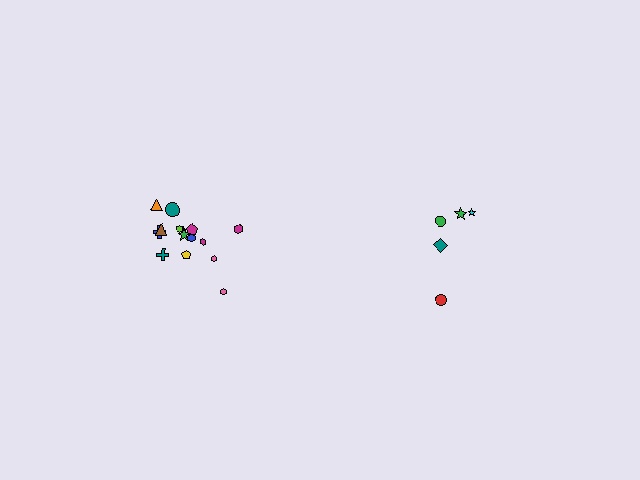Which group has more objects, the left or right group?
The left group.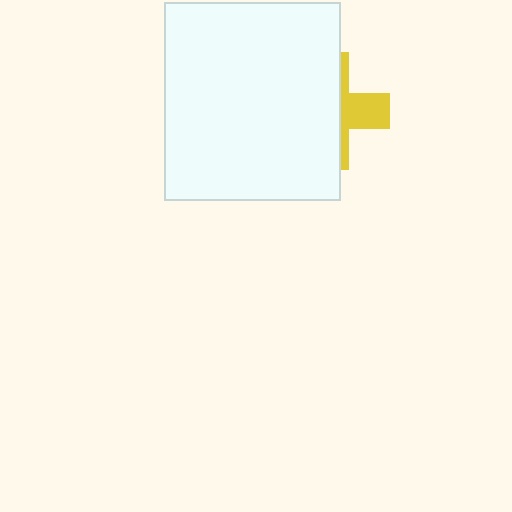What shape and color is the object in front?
The object in front is a white rectangle.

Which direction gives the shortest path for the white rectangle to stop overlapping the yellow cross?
Moving left gives the shortest separation.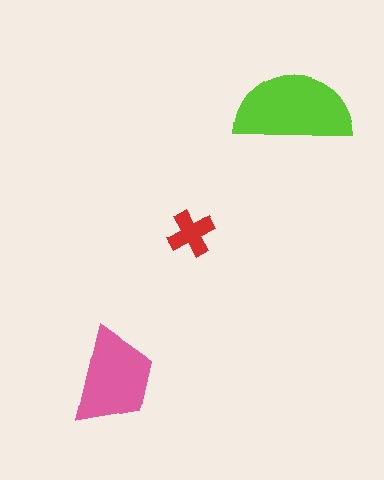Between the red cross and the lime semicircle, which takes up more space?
The lime semicircle.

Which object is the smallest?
The red cross.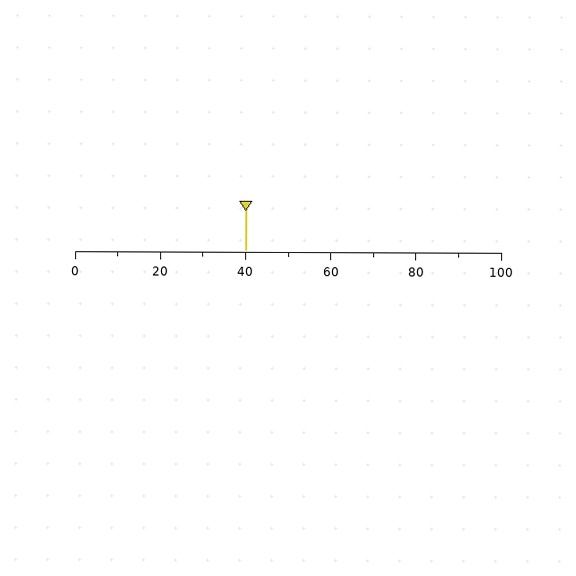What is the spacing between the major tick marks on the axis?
The major ticks are spaced 20 apart.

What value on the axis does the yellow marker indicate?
The marker indicates approximately 40.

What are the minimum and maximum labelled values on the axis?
The axis runs from 0 to 100.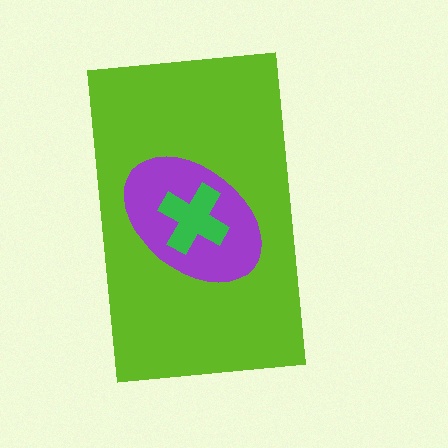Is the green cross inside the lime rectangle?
Yes.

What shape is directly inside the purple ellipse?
The green cross.